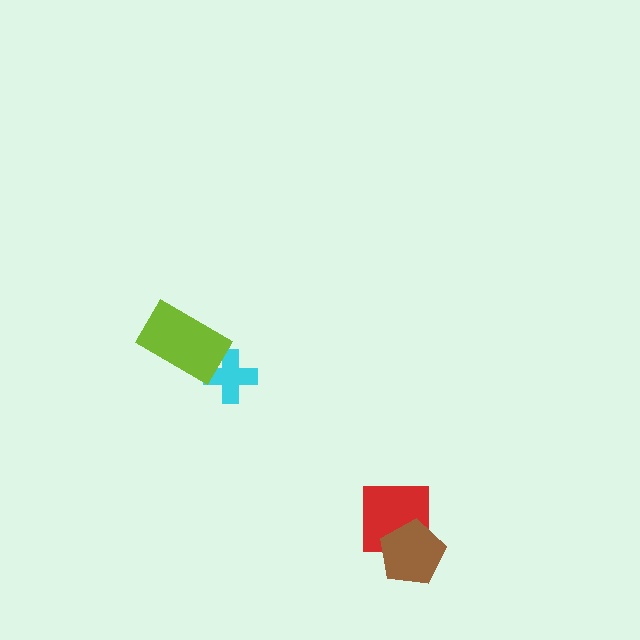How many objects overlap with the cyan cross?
1 object overlaps with the cyan cross.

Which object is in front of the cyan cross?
The lime rectangle is in front of the cyan cross.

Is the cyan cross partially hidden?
Yes, it is partially covered by another shape.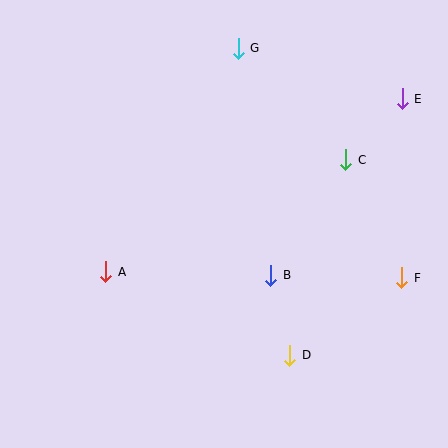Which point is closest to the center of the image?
Point B at (271, 275) is closest to the center.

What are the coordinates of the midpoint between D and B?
The midpoint between D and B is at (280, 315).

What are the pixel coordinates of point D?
Point D is at (290, 355).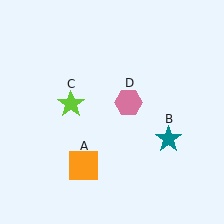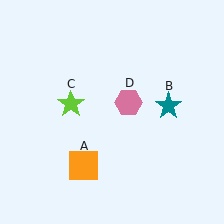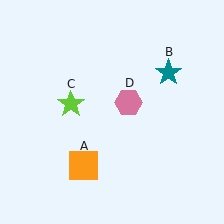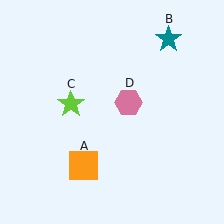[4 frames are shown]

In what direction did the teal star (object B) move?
The teal star (object B) moved up.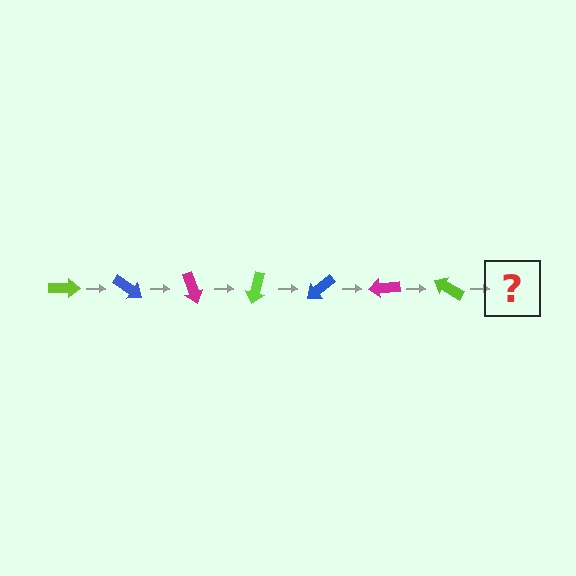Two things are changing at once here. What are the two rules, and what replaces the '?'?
The two rules are that it rotates 35 degrees each step and the color cycles through lime, blue, and magenta. The '?' should be a blue arrow, rotated 245 degrees from the start.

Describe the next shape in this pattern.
It should be a blue arrow, rotated 245 degrees from the start.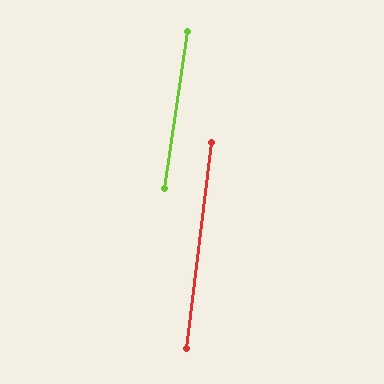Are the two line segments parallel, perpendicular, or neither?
Parallel — their directions differ by only 1.3°.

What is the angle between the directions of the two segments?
Approximately 1 degree.